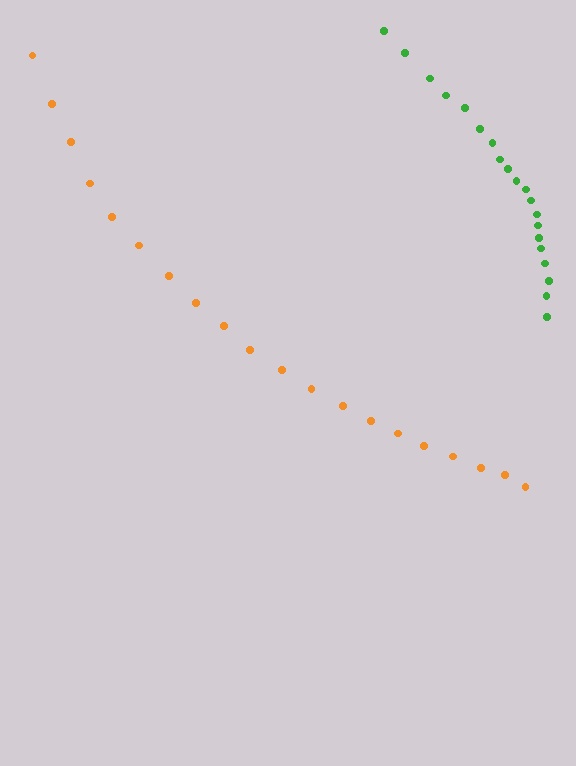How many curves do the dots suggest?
There are 2 distinct paths.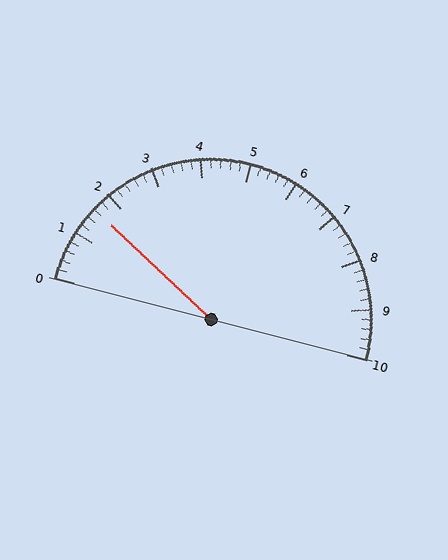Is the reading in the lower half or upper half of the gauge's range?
The reading is in the lower half of the range (0 to 10).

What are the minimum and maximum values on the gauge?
The gauge ranges from 0 to 10.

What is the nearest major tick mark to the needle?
The nearest major tick mark is 2.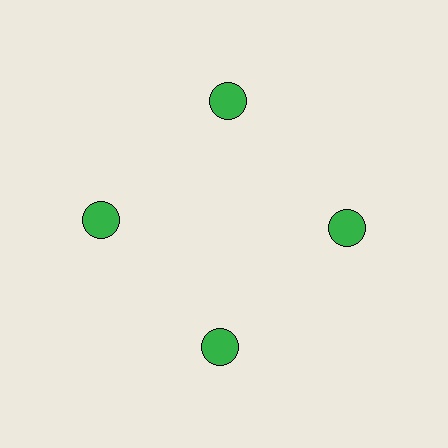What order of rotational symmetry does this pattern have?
This pattern has 4-fold rotational symmetry.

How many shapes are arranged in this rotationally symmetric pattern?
There are 4 shapes, arranged in 4 groups of 1.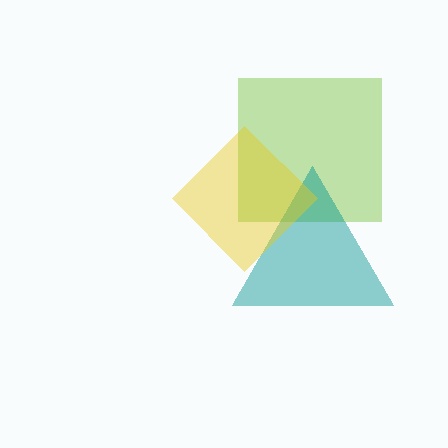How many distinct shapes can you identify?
There are 3 distinct shapes: a lime square, a teal triangle, a yellow diamond.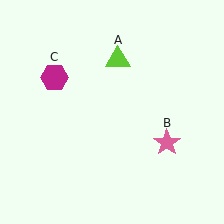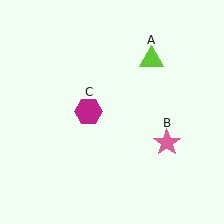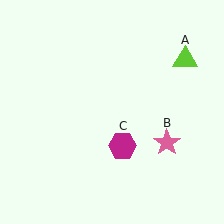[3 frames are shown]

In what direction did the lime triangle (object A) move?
The lime triangle (object A) moved right.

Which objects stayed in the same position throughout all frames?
Pink star (object B) remained stationary.